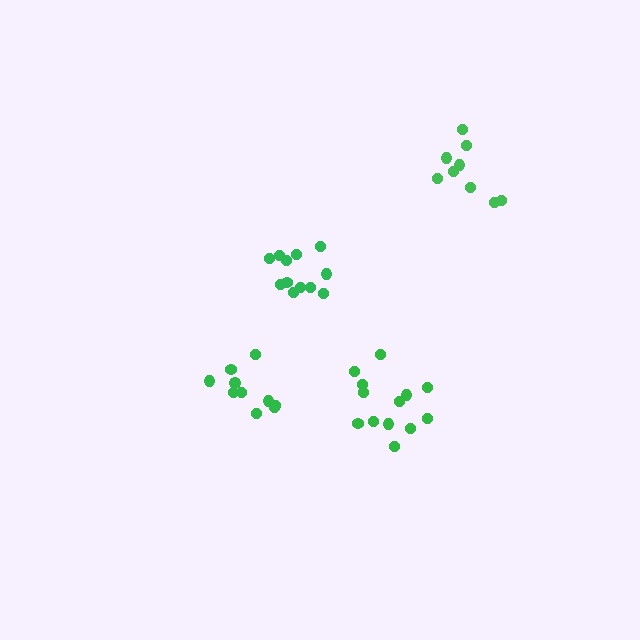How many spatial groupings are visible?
There are 4 spatial groupings.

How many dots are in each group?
Group 1: 12 dots, Group 2: 13 dots, Group 3: 9 dots, Group 4: 10 dots (44 total).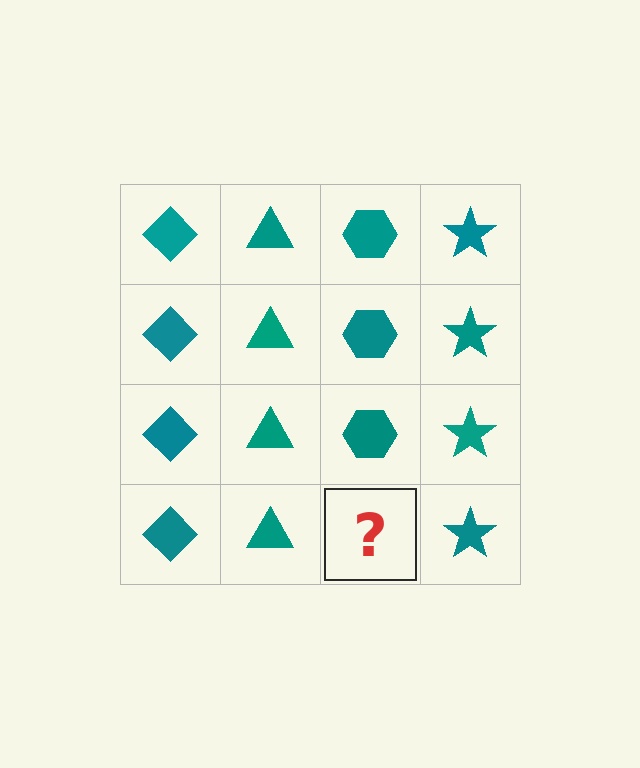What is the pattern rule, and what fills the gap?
The rule is that each column has a consistent shape. The gap should be filled with a teal hexagon.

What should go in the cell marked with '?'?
The missing cell should contain a teal hexagon.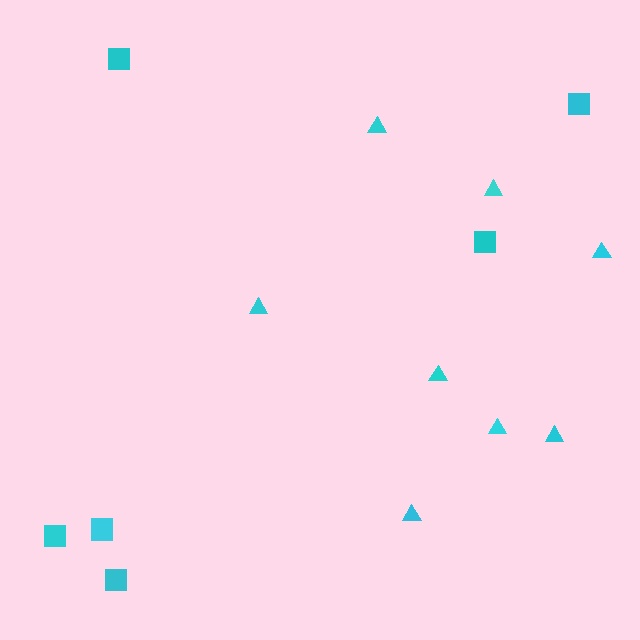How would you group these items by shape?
There are 2 groups: one group of triangles (8) and one group of squares (6).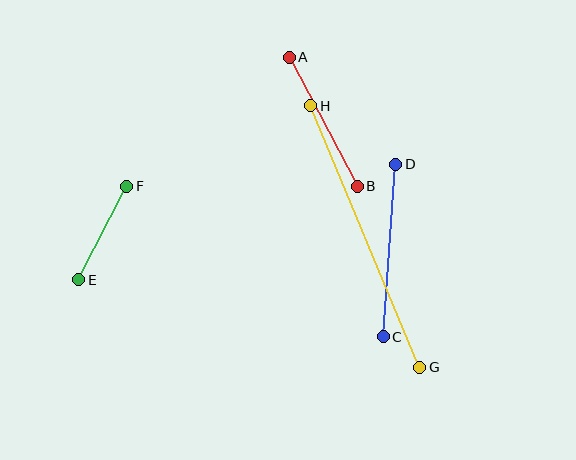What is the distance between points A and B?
The distance is approximately 146 pixels.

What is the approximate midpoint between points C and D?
The midpoint is at approximately (389, 250) pixels.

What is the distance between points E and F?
The distance is approximately 105 pixels.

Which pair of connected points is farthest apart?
Points G and H are farthest apart.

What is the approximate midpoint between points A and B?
The midpoint is at approximately (323, 122) pixels.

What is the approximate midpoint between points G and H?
The midpoint is at approximately (365, 237) pixels.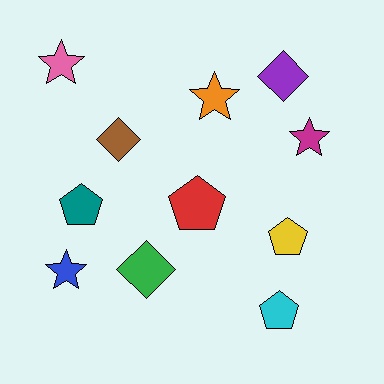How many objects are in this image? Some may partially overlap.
There are 11 objects.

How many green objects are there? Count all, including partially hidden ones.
There is 1 green object.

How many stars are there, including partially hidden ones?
There are 4 stars.